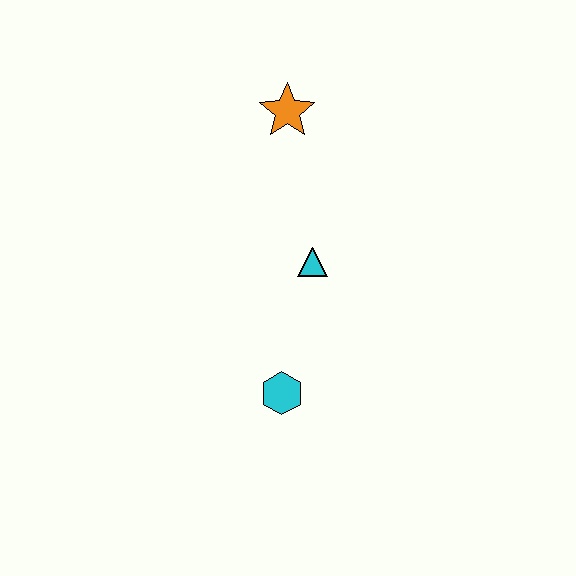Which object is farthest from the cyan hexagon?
The orange star is farthest from the cyan hexagon.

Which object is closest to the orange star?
The cyan triangle is closest to the orange star.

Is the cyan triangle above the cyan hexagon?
Yes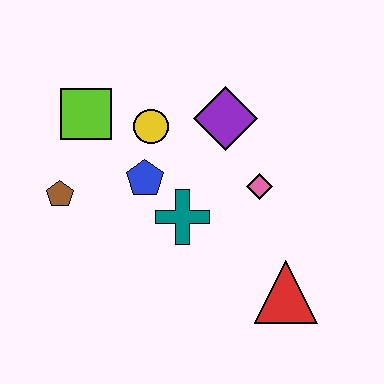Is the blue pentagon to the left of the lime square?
No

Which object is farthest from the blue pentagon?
The red triangle is farthest from the blue pentagon.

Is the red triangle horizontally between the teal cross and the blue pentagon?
No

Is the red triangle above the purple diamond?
No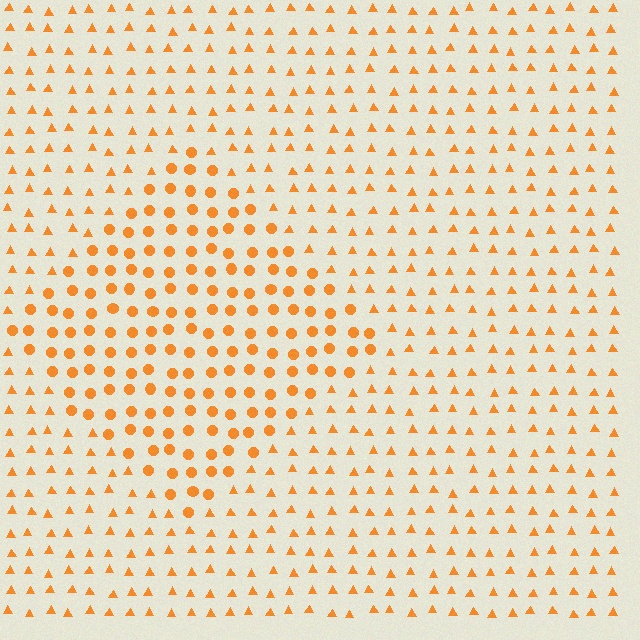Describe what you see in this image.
The image is filled with small orange elements arranged in a uniform grid. A diamond-shaped region contains circles, while the surrounding area contains triangles. The boundary is defined purely by the change in element shape.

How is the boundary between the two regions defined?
The boundary is defined by a change in element shape: circles inside vs. triangles outside. All elements share the same color and spacing.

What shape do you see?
I see a diamond.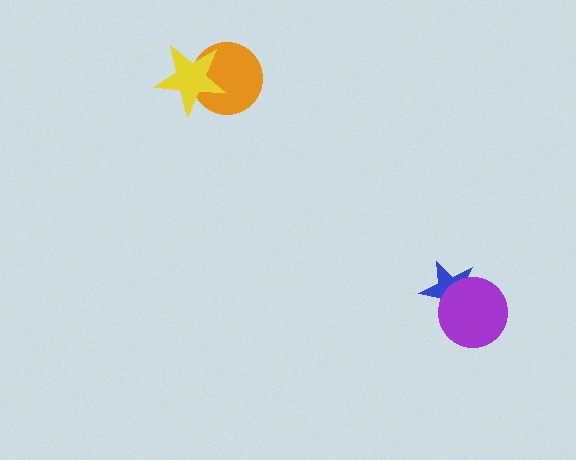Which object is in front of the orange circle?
The yellow star is in front of the orange circle.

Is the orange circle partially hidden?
Yes, it is partially covered by another shape.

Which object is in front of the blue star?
The purple circle is in front of the blue star.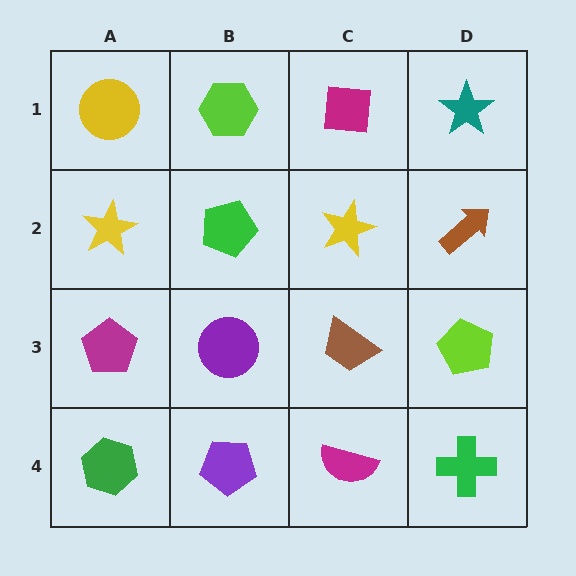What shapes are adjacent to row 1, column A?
A yellow star (row 2, column A), a lime hexagon (row 1, column B).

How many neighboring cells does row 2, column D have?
3.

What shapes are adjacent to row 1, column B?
A green pentagon (row 2, column B), a yellow circle (row 1, column A), a magenta square (row 1, column C).